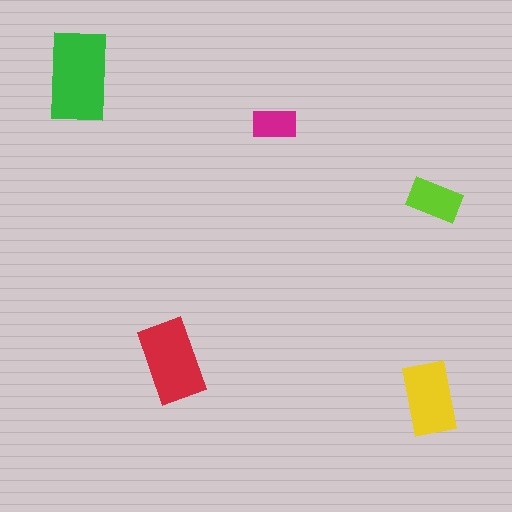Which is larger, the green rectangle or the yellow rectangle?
The green one.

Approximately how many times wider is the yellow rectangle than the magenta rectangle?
About 1.5 times wider.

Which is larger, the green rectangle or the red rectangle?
The green one.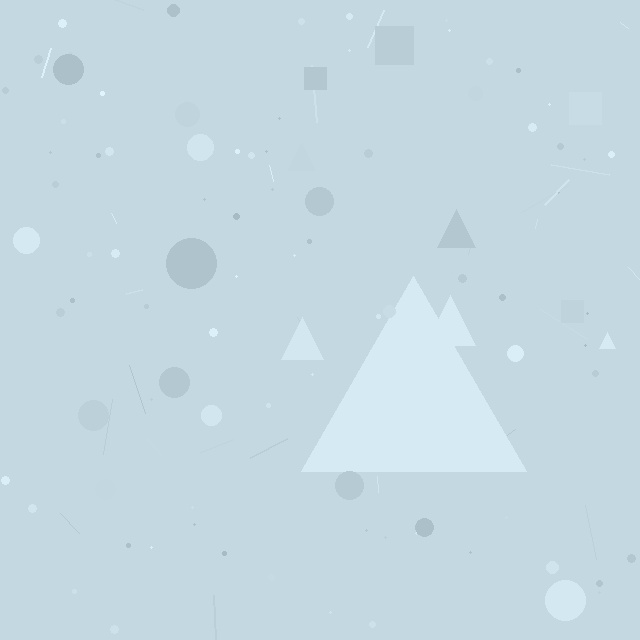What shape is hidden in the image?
A triangle is hidden in the image.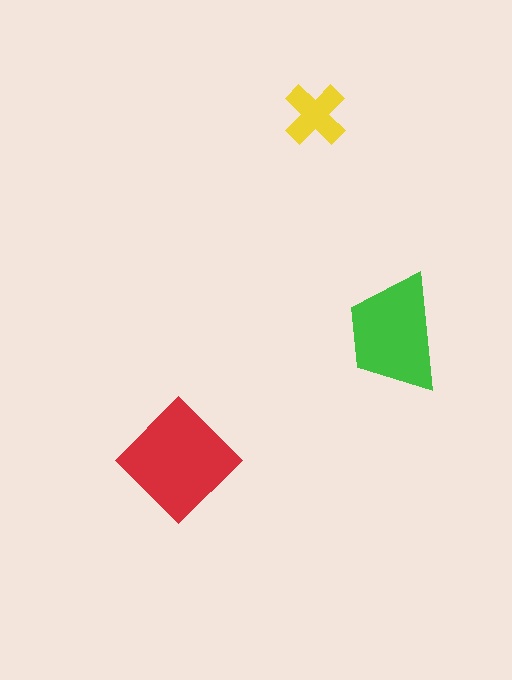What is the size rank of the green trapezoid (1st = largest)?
2nd.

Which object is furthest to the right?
The green trapezoid is rightmost.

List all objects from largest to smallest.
The red diamond, the green trapezoid, the yellow cross.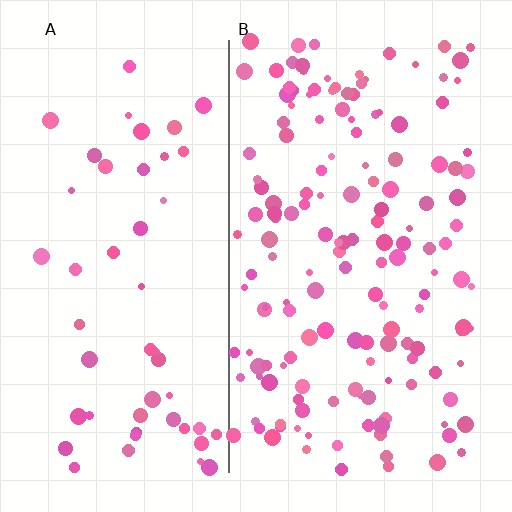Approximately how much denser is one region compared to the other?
Approximately 3.0× — region B over region A.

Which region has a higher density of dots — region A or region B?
B (the right).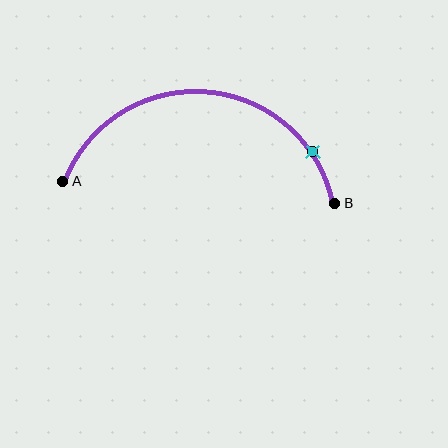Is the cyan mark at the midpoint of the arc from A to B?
No. The cyan mark lies on the arc but is closer to endpoint B. The arc midpoint would be at the point on the curve equidistant along the arc from both A and B.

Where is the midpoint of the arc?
The arc midpoint is the point on the curve farthest from the straight line joining A and B. It sits above that line.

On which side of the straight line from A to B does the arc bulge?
The arc bulges above the straight line connecting A and B.